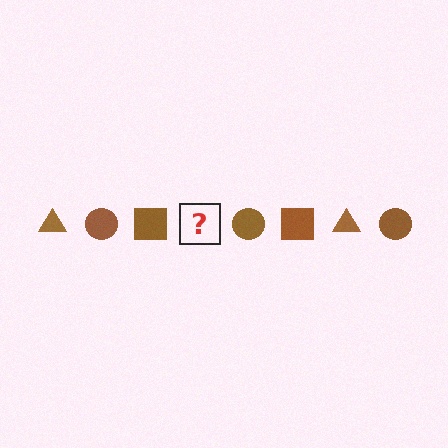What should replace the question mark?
The question mark should be replaced with a brown triangle.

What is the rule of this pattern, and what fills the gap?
The rule is that the pattern cycles through triangle, circle, square shapes in brown. The gap should be filled with a brown triangle.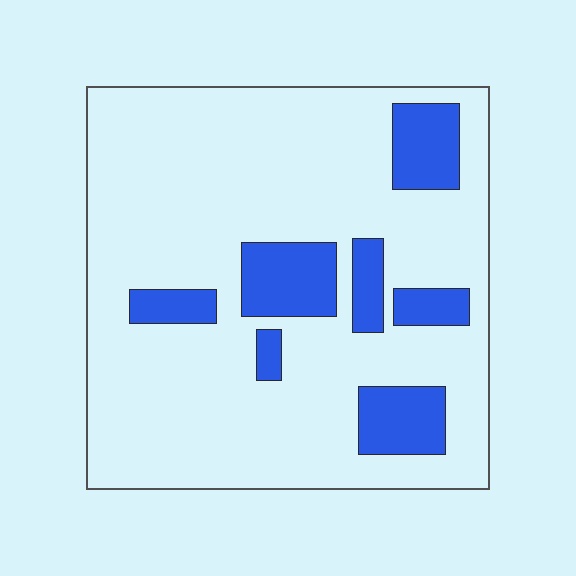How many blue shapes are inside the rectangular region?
7.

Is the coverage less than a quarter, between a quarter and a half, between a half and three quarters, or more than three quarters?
Less than a quarter.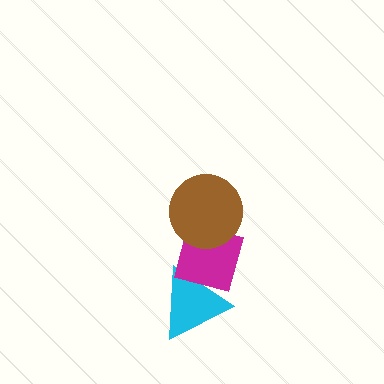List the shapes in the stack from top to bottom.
From top to bottom: the brown circle, the magenta square, the cyan triangle.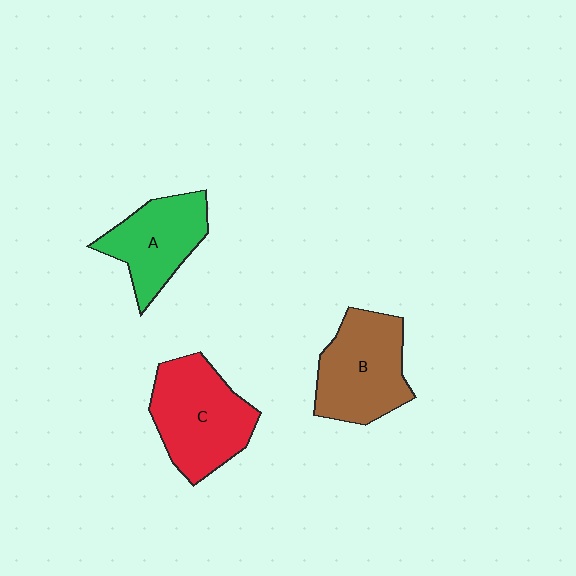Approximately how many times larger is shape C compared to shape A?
Approximately 1.3 times.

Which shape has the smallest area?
Shape A (green).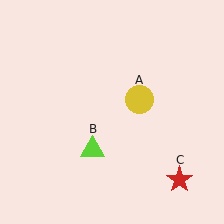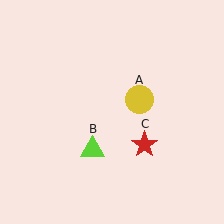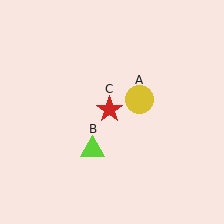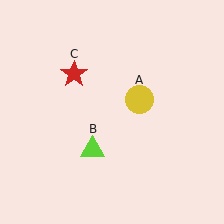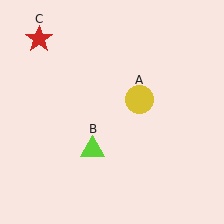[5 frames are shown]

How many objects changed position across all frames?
1 object changed position: red star (object C).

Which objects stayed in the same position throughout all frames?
Yellow circle (object A) and lime triangle (object B) remained stationary.